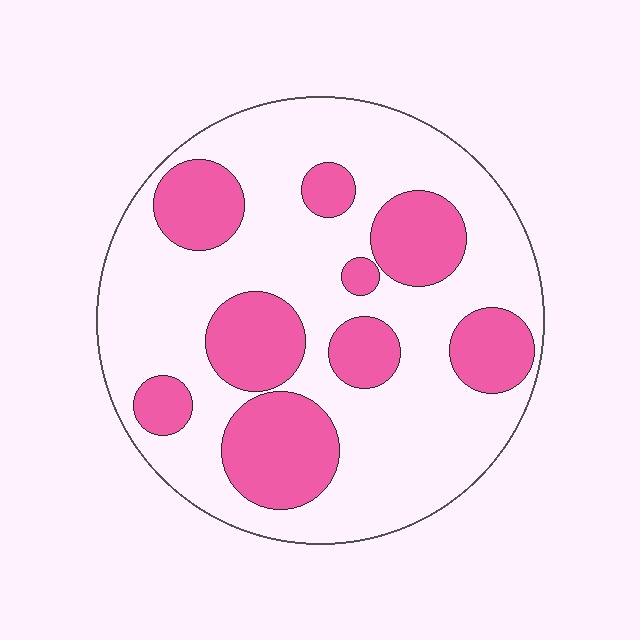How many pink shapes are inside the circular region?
9.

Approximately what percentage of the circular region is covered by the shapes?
Approximately 30%.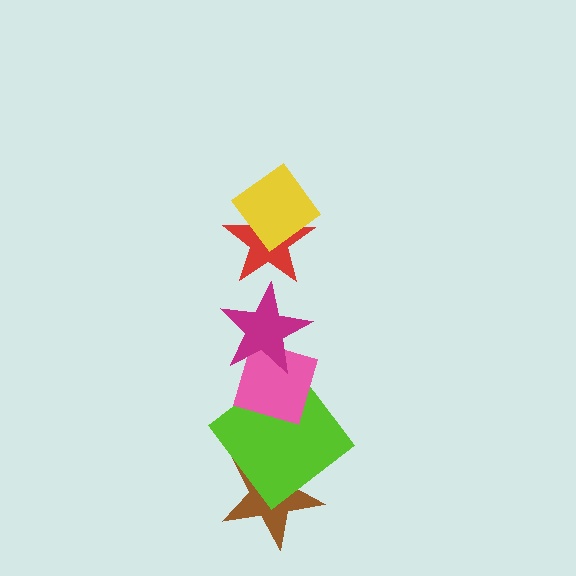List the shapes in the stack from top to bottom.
From top to bottom: the yellow diamond, the red star, the magenta star, the pink diamond, the lime diamond, the brown star.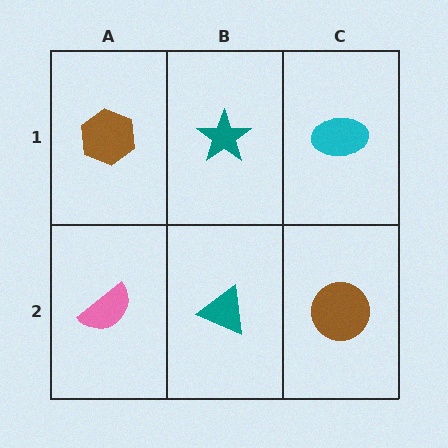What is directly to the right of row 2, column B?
A brown circle.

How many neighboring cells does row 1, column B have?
3.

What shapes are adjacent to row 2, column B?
A teal star (row 1, column B), a pink semicircle (row 2, column A), a brown circle (row 2, column C).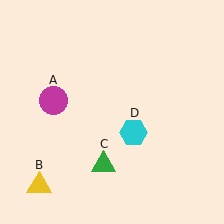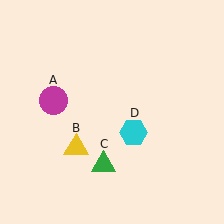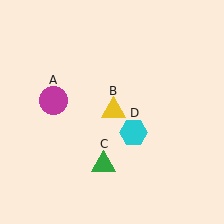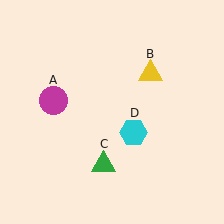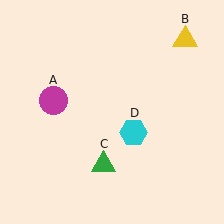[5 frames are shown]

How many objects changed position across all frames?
1 object changed position: yellow triangle (object B).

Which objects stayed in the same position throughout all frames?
Magenta circle (object A) and green triangle (object C) and cyan hexagon (object D) remained stationary.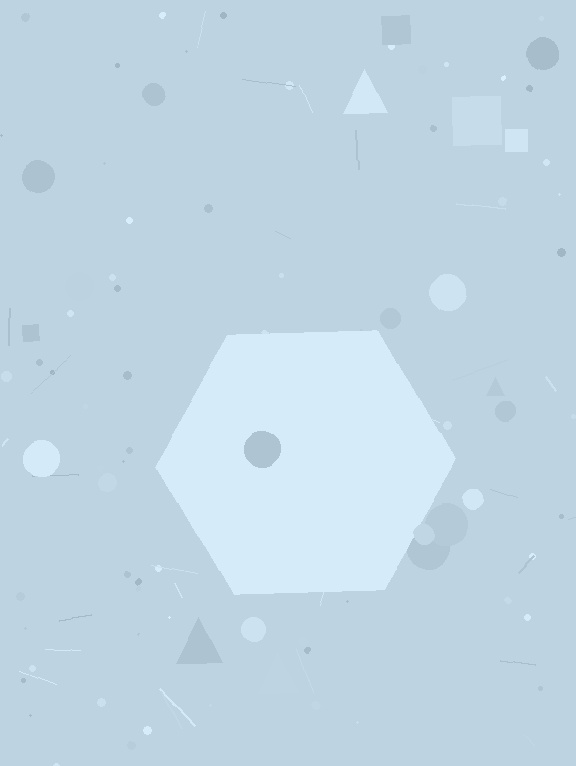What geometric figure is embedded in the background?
A hexagon is embedded in the background.